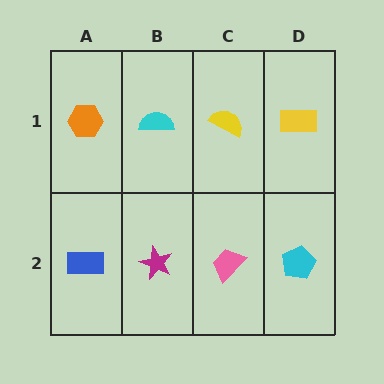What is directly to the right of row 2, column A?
A magenta star.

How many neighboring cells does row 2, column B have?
3.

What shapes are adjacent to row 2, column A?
An orange hexagon (row 1, column A), a magenta star (row 2, column B).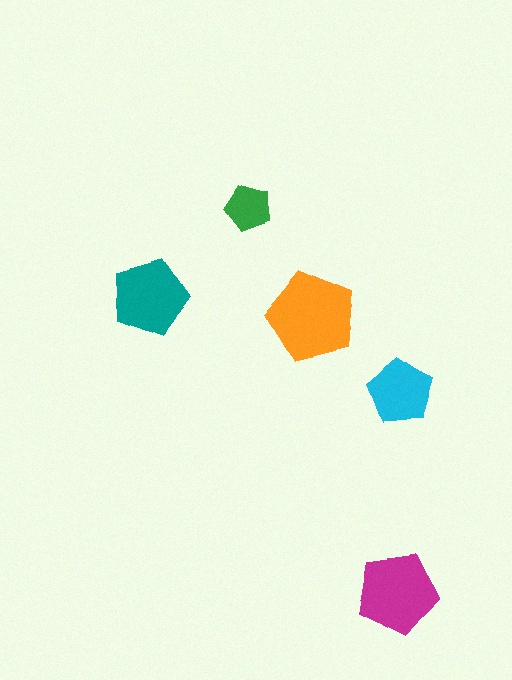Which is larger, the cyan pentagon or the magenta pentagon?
The magenta one.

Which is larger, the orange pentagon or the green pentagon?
The orange one.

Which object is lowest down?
The magenta pentagon is bottommost.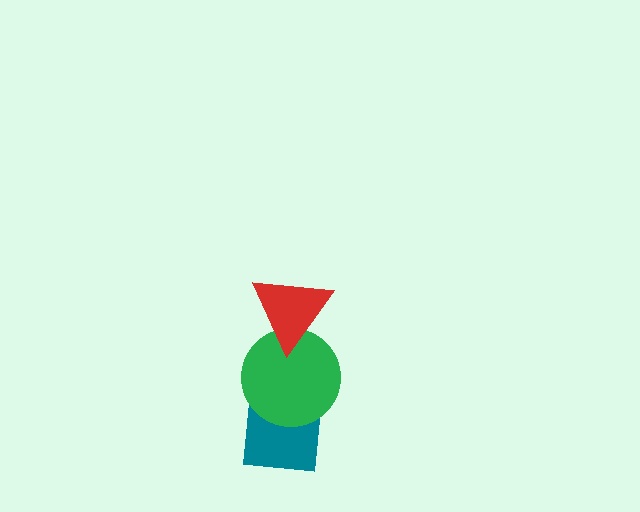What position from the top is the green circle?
The green circle is 2nd from the top.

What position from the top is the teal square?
The teal square is 3rd from the top.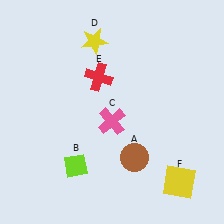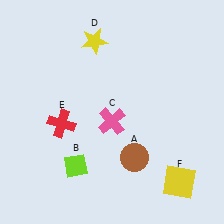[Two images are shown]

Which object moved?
The red cross (E) moved down.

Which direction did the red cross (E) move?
The red cross (E) moved down.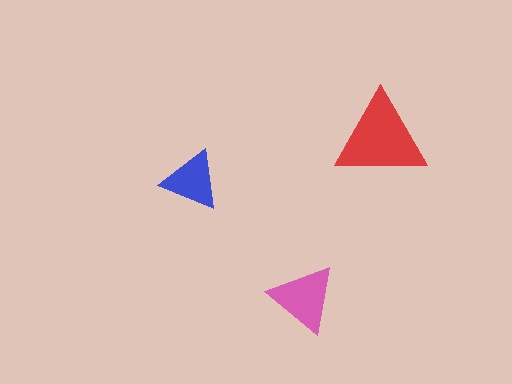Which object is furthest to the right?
The red triangle is rightmost.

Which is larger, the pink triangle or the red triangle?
The red one.